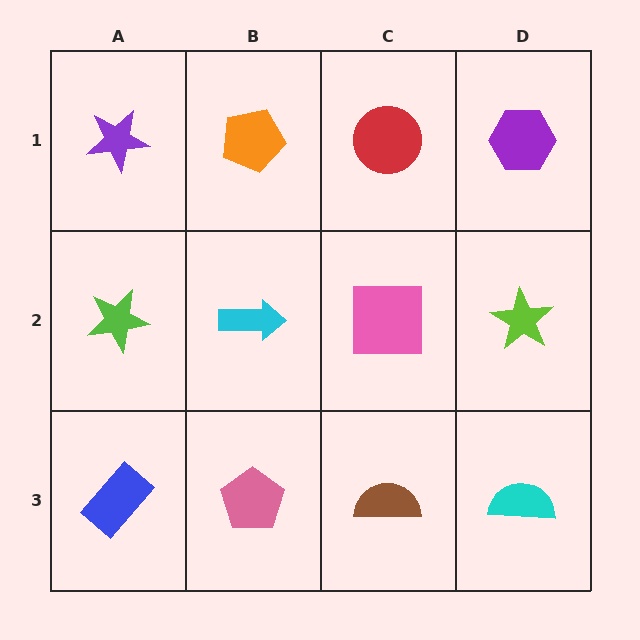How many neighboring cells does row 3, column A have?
2.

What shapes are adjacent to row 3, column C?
A pink square (row 2, column C), a pink pentagon (row 3, column B), a cyan semicircle (row 3, column D).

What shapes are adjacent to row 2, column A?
A purple star (row 1, column A), a blue rectangle (row 3, column A), a cyan arrow (row 2, column B).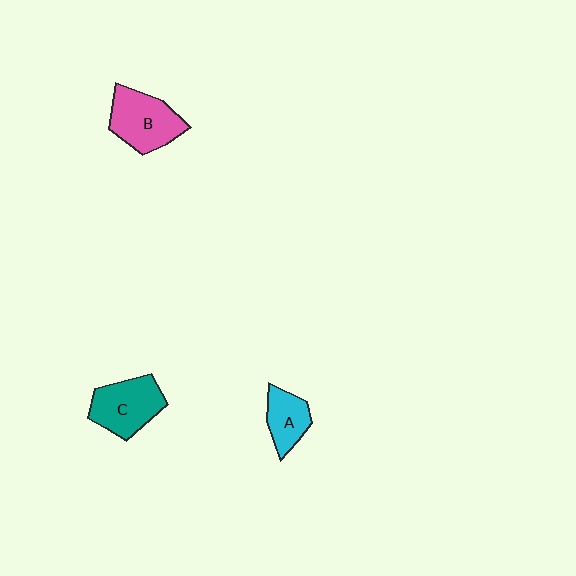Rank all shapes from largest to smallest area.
From largest to smallest: B (pink), C (teal), A (cyan).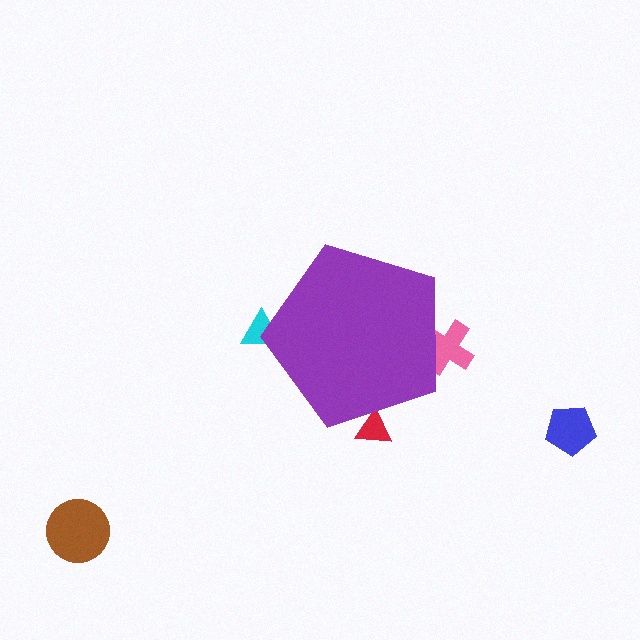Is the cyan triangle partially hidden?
Yes, the cyan triangle is partially hidden behind the purple pentagon.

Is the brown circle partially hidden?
No, the brown circle is fully visible.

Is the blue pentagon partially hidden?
No, the blue pentagon is fully visible.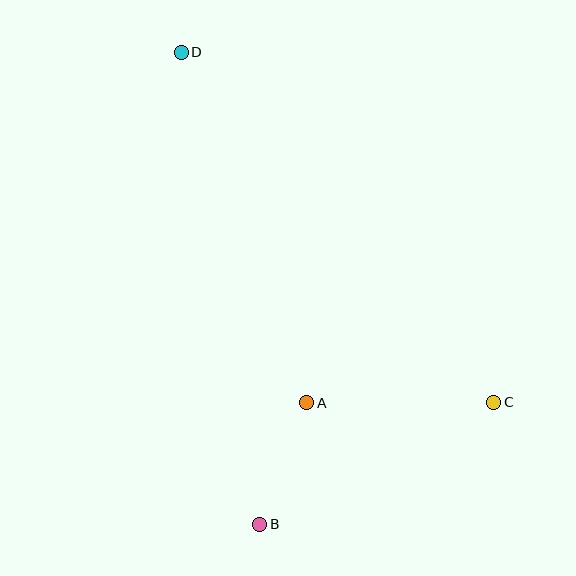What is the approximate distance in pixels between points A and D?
The distance between A and D is approximately 372 pixels.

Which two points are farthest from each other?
Points B and D are farthest from each other.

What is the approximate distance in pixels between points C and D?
The distance between C and D is approximately 469 pixels.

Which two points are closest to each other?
Points A and B are closest to each other.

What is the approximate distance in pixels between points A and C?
The distance between A and C is approximately 187 pixels.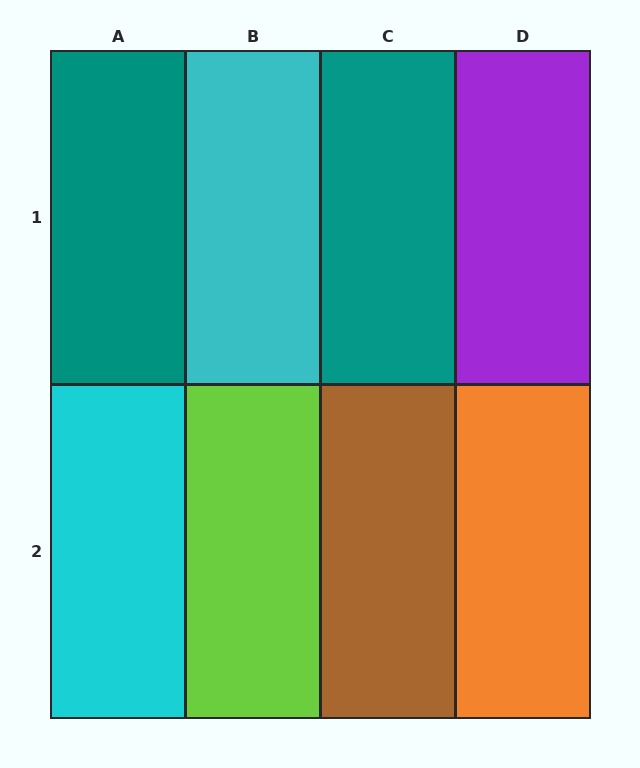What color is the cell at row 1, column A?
Teal.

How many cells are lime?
1 cell is lime.